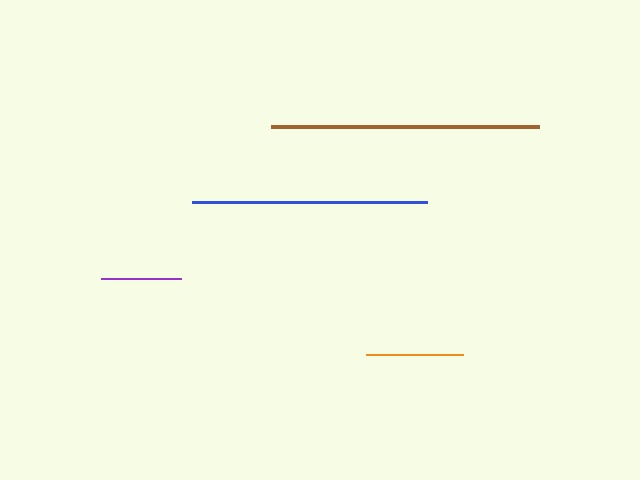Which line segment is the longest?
The brown line is the longest at approximately 268 pixels.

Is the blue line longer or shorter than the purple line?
The blue line is longer than the purple line.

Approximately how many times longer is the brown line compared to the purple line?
The brown line is approximately 3.4 times the length of the purple line.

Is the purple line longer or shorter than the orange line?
The orange line is longer than the purple line.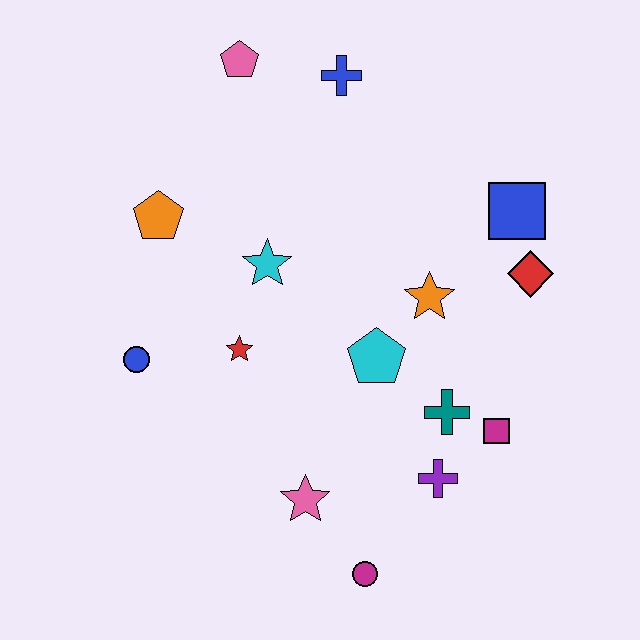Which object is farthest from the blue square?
The blue circle is farthest from the blue square.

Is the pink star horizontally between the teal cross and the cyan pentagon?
No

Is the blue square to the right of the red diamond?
No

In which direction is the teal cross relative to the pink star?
The teal cross is to the right of the pink star.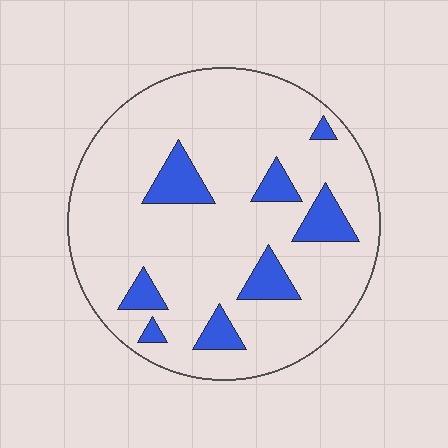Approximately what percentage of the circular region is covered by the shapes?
Approximately 15%.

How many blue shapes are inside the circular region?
8.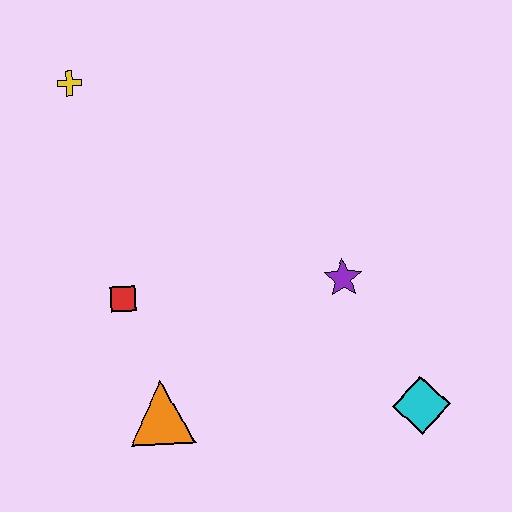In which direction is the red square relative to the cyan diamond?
The red square is to the left of the cyan diamond.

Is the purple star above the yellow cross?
No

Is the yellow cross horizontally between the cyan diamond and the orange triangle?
No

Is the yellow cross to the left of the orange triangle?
Yes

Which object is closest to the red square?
The orange triangle is closest to the red square.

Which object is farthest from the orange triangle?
The yellow cross is farthest from the orange triangle.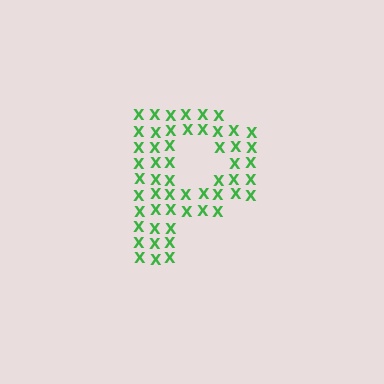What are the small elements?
The small elements are letter X's.